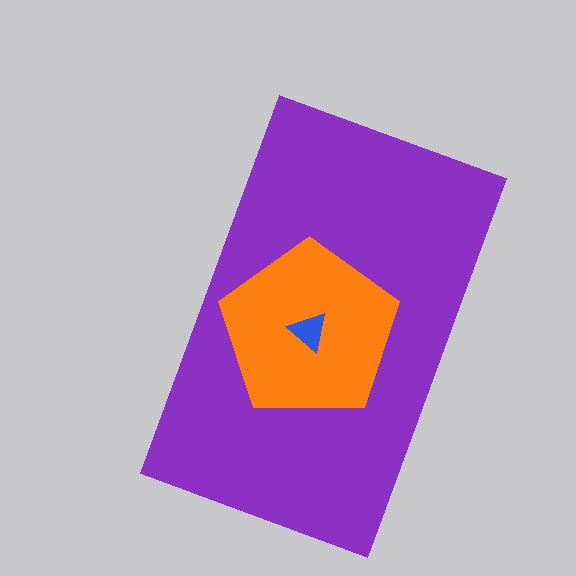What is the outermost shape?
The purple rectangle.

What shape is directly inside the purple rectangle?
The orange pentagon.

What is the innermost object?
The blue triangle.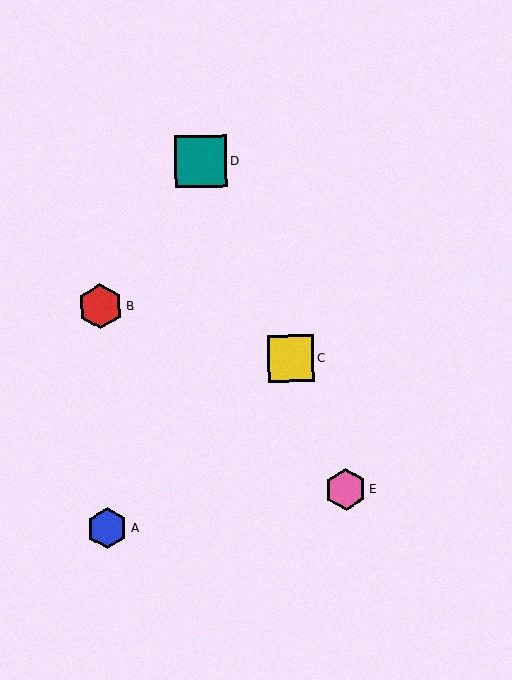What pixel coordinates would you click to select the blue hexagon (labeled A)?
Click at (107, 529) to select the blue hexagon A.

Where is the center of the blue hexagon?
The center of the blue hexagon is at (107, 529).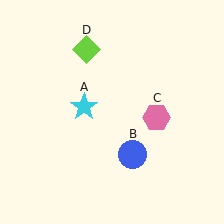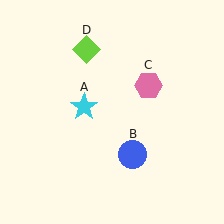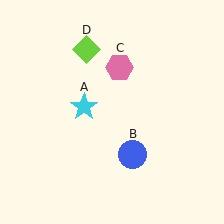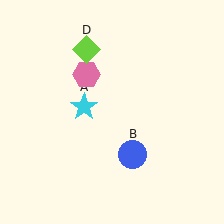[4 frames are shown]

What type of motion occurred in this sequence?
The pink hexagon (object C) rotated counterclockwise around the center of the scene.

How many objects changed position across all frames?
1 object changed position: pink hexagon (object C).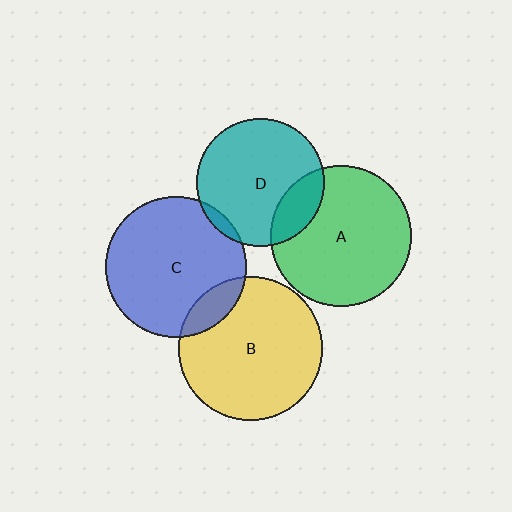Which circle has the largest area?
Circle B (yellow).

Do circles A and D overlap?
Yes.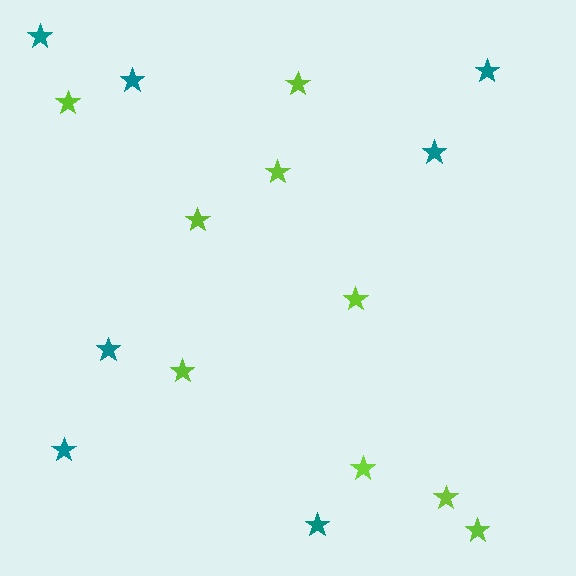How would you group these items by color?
There are 2 groups: one group of teal stars (7) and one group of lime stars (9).